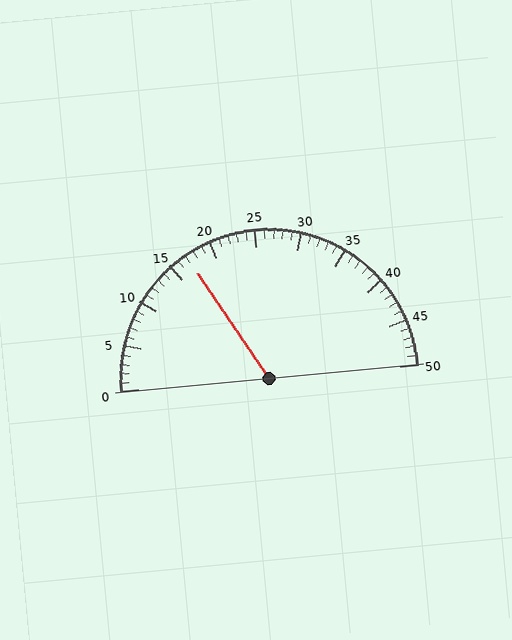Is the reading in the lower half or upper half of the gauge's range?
The reading is in the lower half of the range (0 to 50).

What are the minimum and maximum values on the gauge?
The gauge ranges from 0 to 50.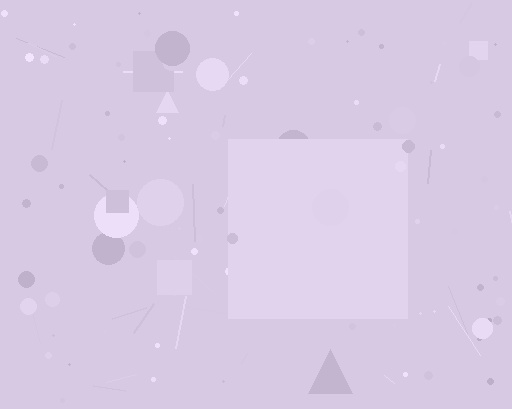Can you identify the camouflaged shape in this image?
The camouflaged shape is a square.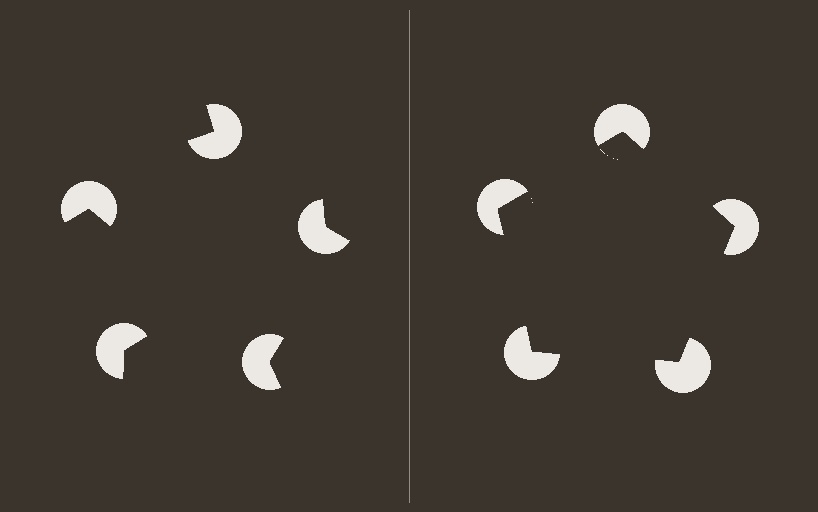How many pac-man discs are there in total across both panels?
10 — 5 on each side.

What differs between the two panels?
The pac-man discs are positioned identically on both sides; only the wedge orientations differ. On the right they align to a pentagon; on the left they are misaligned.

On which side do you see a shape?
An illusory pentagon appears on the right side. On the left side the wedge cuts are rotated, so no coherent shape forms.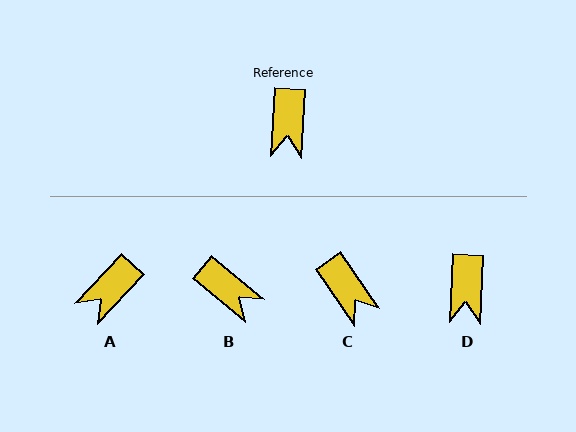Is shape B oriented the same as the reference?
No, it is off by about 53 degrees.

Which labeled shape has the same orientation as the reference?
D.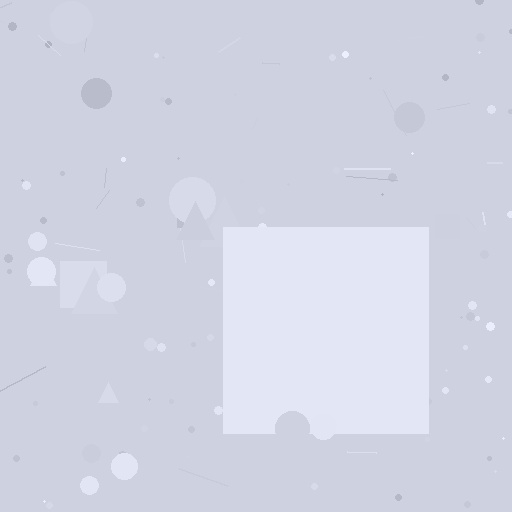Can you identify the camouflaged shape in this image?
The camouflaged shape is a square.